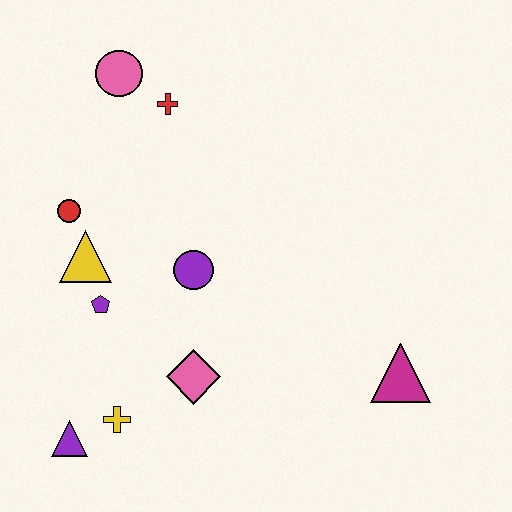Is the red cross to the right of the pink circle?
Yes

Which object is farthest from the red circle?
The magenta triangle is farthest from the red circle.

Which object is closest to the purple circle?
The purple pentagon is closest to the purple circle.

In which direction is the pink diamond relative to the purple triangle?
The pink diamond is to the right of the purple triangle.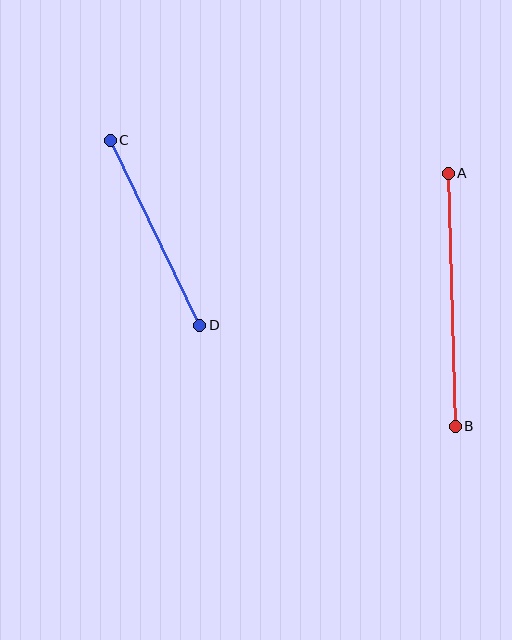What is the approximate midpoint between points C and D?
The midpoint is at approximately (155, 233) pixels.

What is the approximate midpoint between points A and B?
The midpoint is at approximately (452, 300) pixels.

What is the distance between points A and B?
The distance is approximately 253 pixels.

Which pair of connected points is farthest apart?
Points A and B are farthest apart.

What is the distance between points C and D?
The distance is approximately 206 pixels.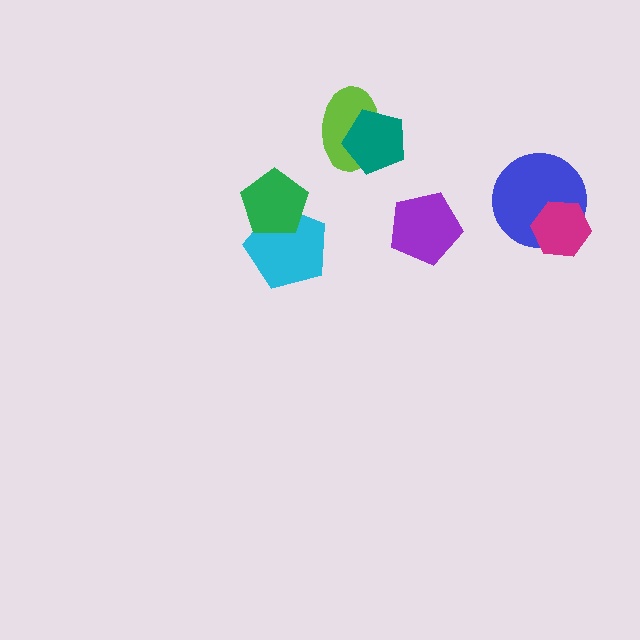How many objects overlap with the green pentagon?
1 object overlaps with the green pentagon.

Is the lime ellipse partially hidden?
Yes, it is partially covered by another shape.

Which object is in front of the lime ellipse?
The teal pentagon is in front of the lime ellipse.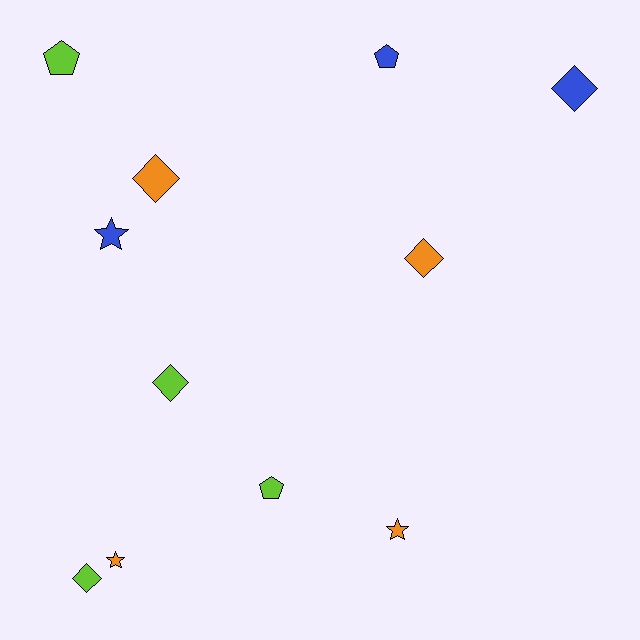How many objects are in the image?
There are 11 objects.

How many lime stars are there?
There are no lime stars.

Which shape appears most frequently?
Diamond, with 5 objects.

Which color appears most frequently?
Orange, with 4 objects.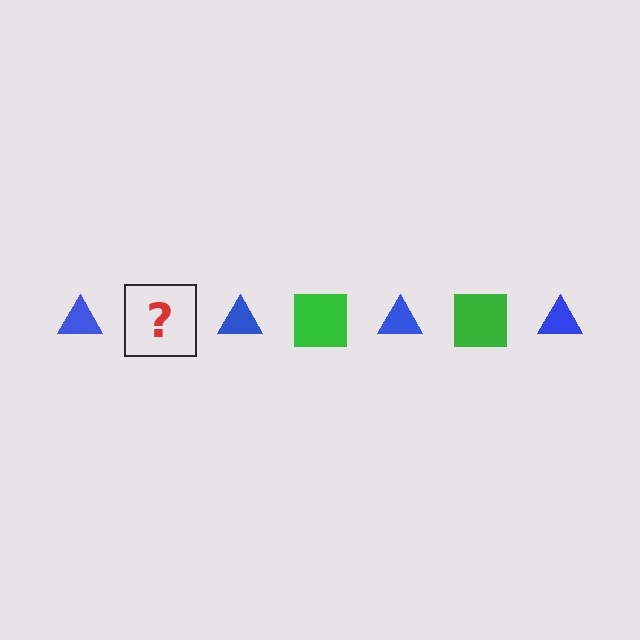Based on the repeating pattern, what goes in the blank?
The blank should be a green square.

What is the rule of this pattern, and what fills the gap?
The rule is that the pattern alternates between blue triangle and green square. The gap should be filled with a green square.